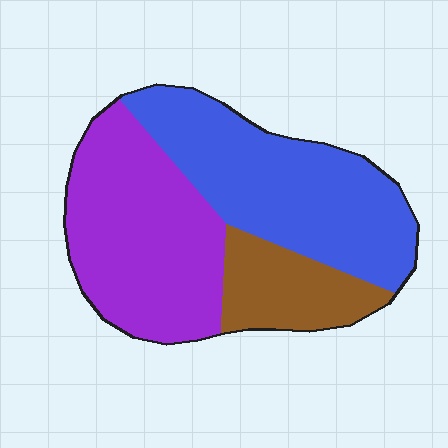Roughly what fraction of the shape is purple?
Purple takes up between a quarter and a half of the shape.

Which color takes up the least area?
Brown, at roughly 15%.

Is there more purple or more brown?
Purple.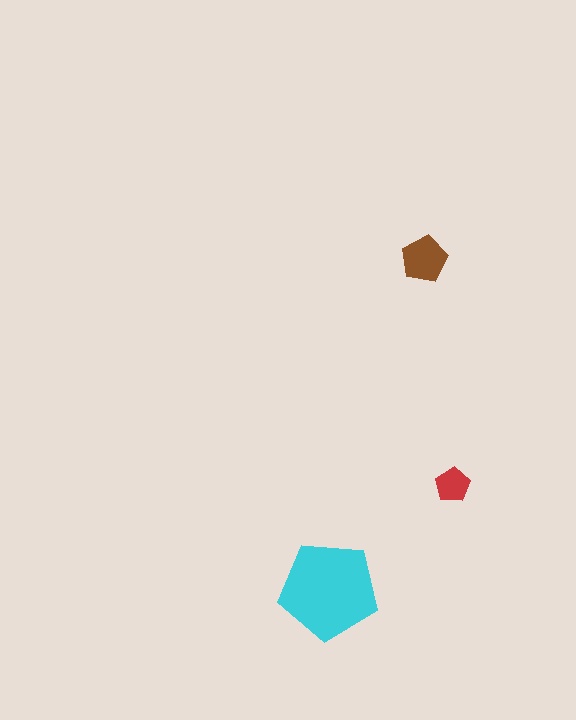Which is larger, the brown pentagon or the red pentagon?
The brown one.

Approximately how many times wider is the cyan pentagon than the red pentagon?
About 3 times wider.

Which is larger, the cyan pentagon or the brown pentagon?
The cyan one.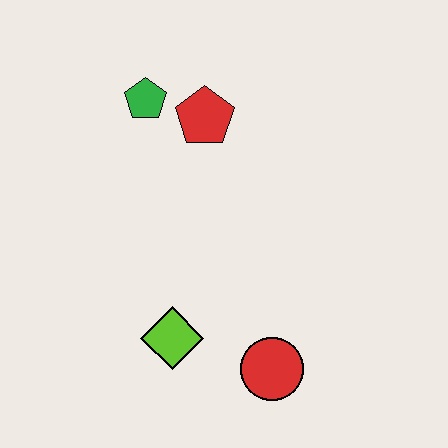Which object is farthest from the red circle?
The green pentagon is farthest from the red circle.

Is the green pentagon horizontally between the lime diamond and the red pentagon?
No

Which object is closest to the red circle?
The lime diamond is closest to the red circle.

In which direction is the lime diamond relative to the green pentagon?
The lime diamond is below the green pentagon.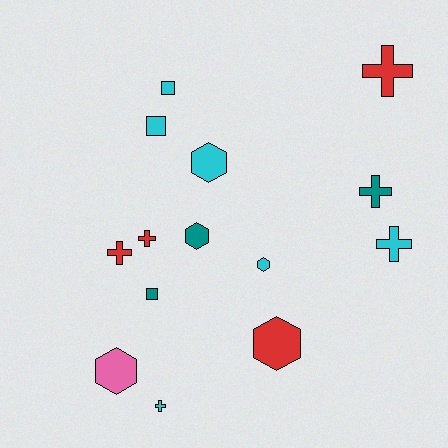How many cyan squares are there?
There are 2 cyan squares.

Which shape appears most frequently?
Cross, with 6 objects.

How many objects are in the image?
There are 14 objects.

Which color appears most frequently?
Cyan, with 6 objects.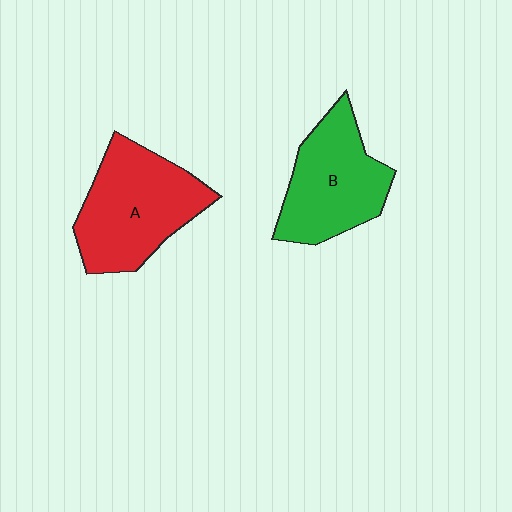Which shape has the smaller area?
Shape B (green).